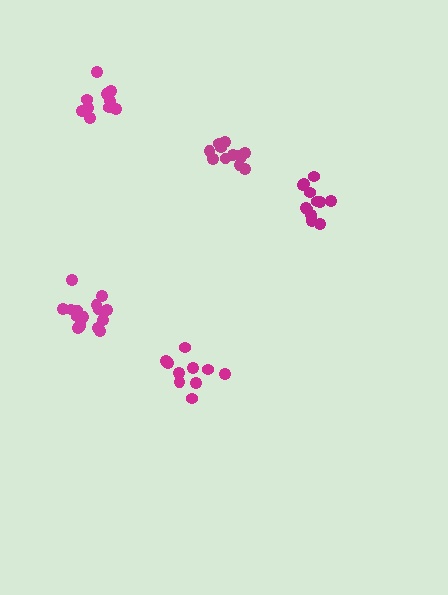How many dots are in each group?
Group 1: 10 dots, Group 2: 10 dots, Group 3: 12 dots, Group 4: 12 dots, Group 5: 16 dots (60 total).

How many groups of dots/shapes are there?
There are 5 groups.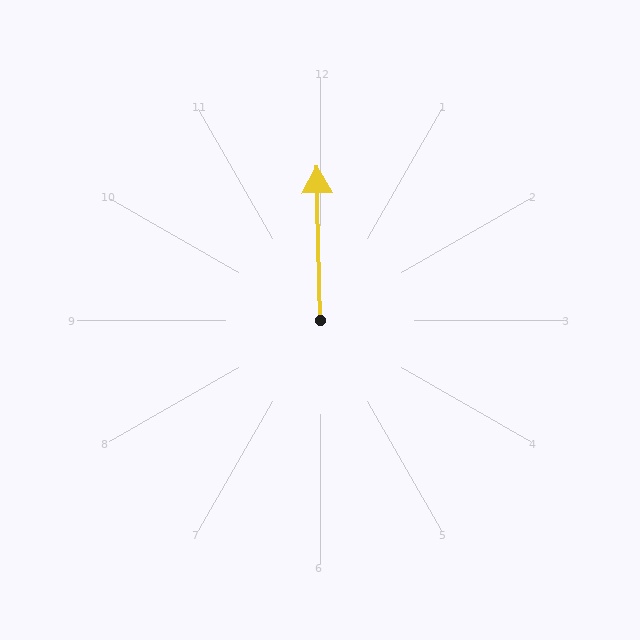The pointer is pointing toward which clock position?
Roughly 12 o'clock.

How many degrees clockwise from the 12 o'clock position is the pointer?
Approximately 359 degrees.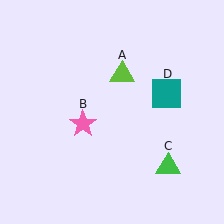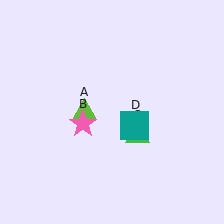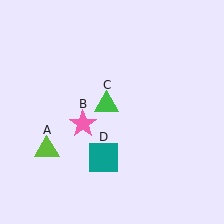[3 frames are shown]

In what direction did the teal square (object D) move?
The teal square (object D) moved down and to the left.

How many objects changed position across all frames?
3 objects changed position: lime triangle (object A), green triangle (object C), teal square (object D).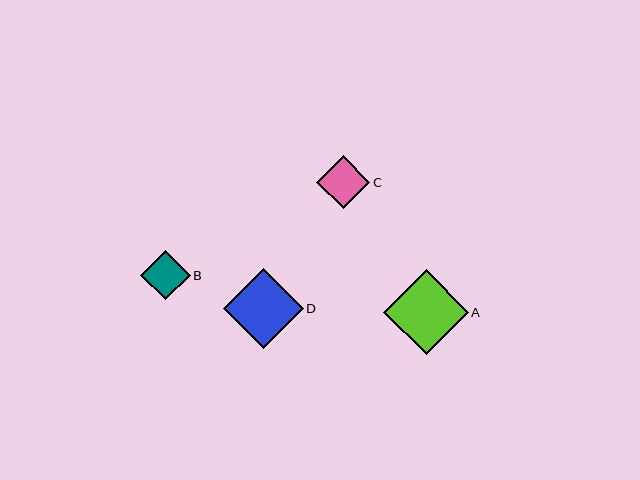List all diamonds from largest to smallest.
From largest to smallest: A, D, C, B.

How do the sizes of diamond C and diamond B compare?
Diamond C and diamond B are approximately the same size.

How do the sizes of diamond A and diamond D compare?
Diamond A and diamond D are approximately the same size.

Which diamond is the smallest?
Diamond B is the smallest with a size of approximately 49 pixels.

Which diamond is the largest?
Diamond A is the largest with a size of approximately 85 pixels.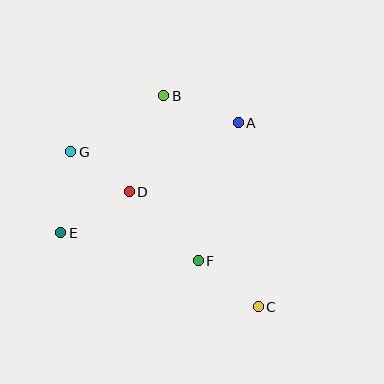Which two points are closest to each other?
Points D and G are closest to each other.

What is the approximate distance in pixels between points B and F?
The distance between B and F is approximately 169 pixels.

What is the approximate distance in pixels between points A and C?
The distance between A and C is approximately 185 pixels.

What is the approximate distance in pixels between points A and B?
The distance between A and B is approximately 79 pixels.